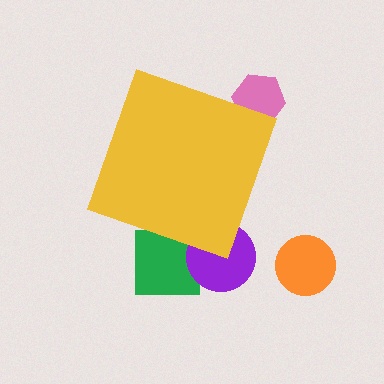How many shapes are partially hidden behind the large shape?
3 shapes are partially hidden.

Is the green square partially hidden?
Yes, the green square is partially hidden behind the yellow diamond.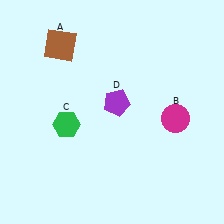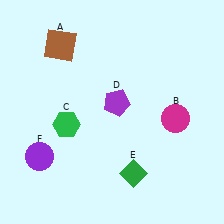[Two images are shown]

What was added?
A green diamond (E), a purple circle (F) were added in Image 2.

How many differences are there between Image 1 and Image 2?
There are 2 differences between the two images.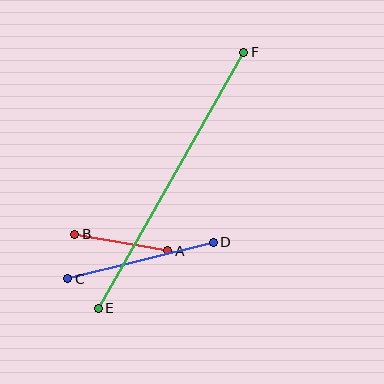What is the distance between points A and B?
The distance is approximately 95 pixels.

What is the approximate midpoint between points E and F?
The midpoint is at approximately (171, 180) pixels.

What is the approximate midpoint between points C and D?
The midpoint is at approximately (140, 260) pixels.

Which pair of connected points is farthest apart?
Points E and F are farthest apart.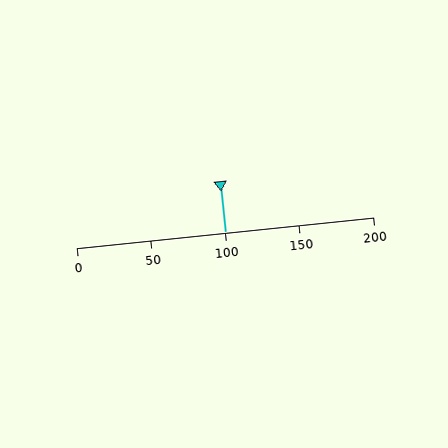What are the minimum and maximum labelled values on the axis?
The axis runs from 0 to 200.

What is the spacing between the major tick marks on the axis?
The major ticks are spaced 50 apart.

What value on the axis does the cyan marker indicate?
The marker indicates approximately 100.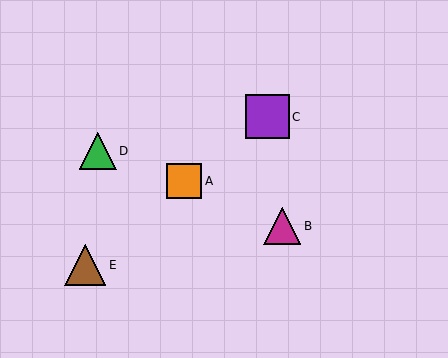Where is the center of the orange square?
The center of the orange square is at (184, 181).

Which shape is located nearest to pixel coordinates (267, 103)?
The purple square (labeled C) at (267, 117) is nearest to that location.